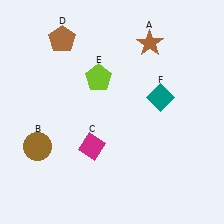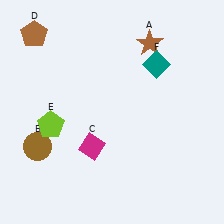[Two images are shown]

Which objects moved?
The objects that moved are: the brown pentagon (D), the lime pentagon (E), the teal diamond (F).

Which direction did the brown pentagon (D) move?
The brown pentagon (D) moved left.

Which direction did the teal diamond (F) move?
The teal diamond (F) moved up.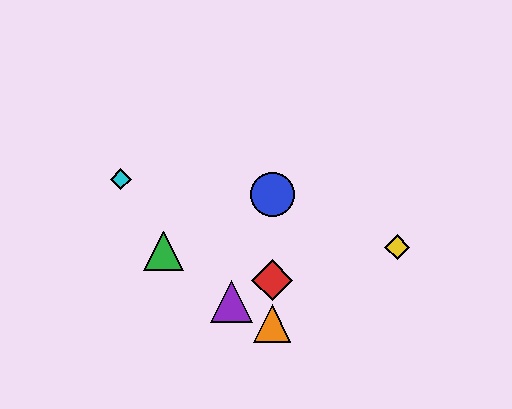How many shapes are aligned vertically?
3 shapes (the red diamond, the blue circle, the orange triangle) are aligned vertically.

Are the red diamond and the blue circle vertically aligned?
Yes, both are at x≈272.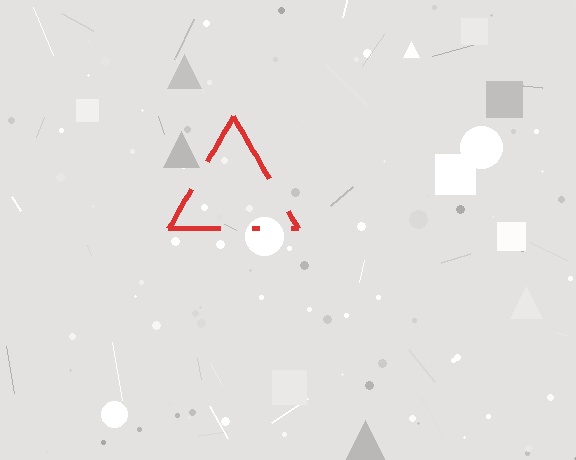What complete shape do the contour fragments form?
The contour fragments form a triangle.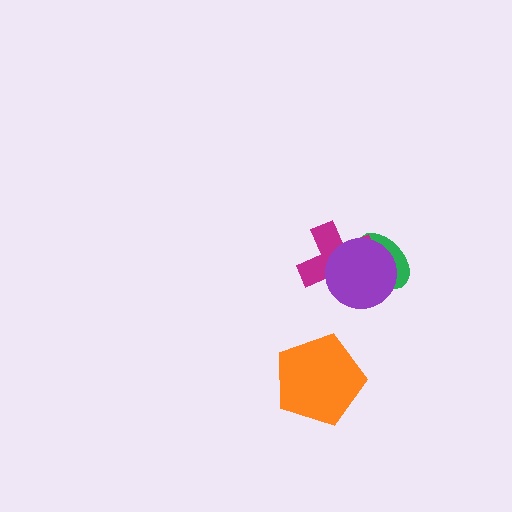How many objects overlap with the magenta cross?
2 objects overlap with the magenta cross.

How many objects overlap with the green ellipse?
2 objects overlap with the green ellipse.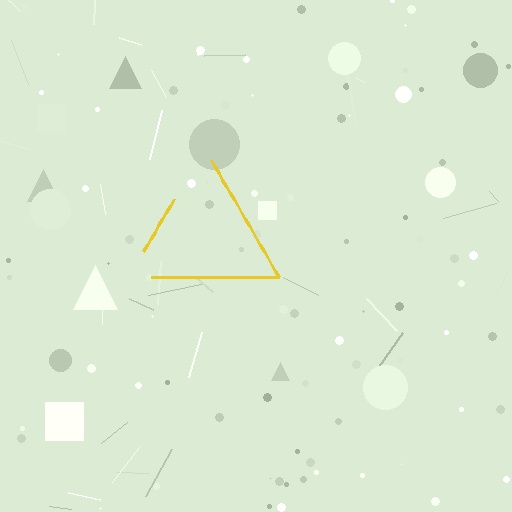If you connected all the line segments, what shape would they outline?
They would outline a triangle.